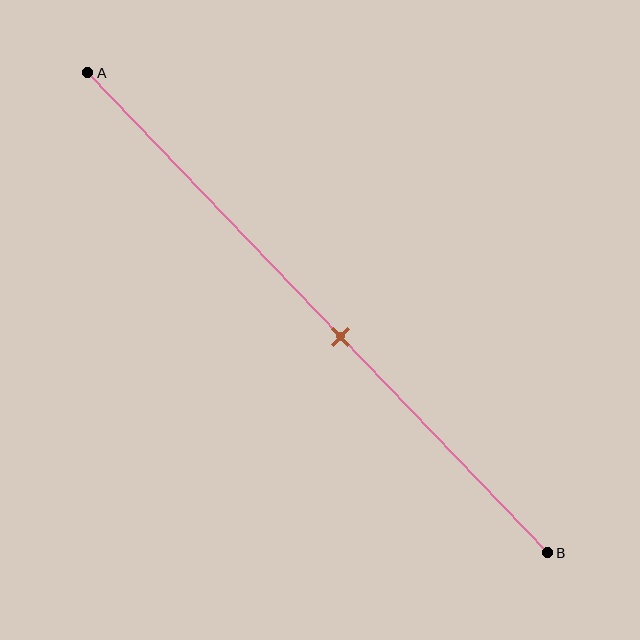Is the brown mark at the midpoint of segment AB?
No, the mark is at about 55% from A, not at the 50% midpoint.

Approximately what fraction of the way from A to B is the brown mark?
The brown mark is approximately 55% of the way from A to B.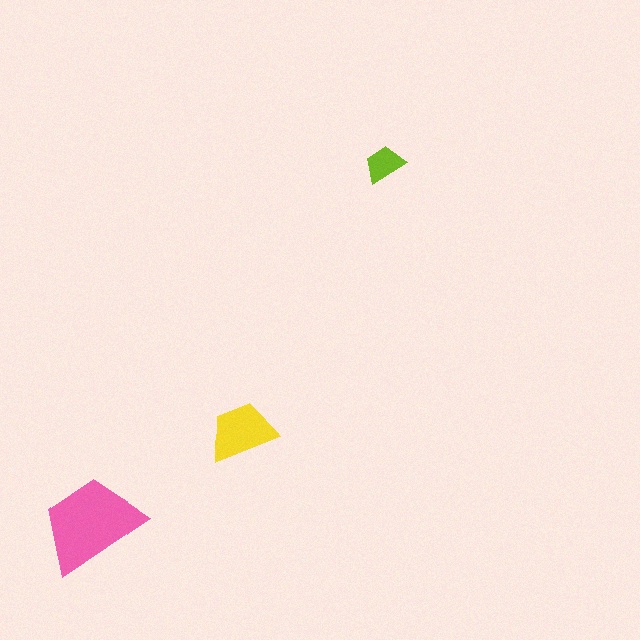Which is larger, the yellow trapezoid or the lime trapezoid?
The yellow one.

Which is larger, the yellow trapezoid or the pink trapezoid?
The pink one.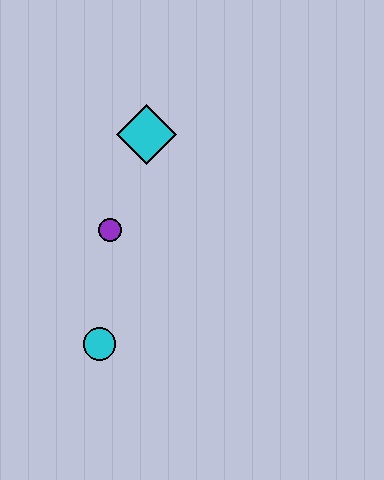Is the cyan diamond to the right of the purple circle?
Yes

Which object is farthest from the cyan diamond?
The cyan circle is farthest from the cyan diamond.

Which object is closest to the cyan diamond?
The purple circle is closest to the cyan diamond.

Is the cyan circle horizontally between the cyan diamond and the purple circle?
No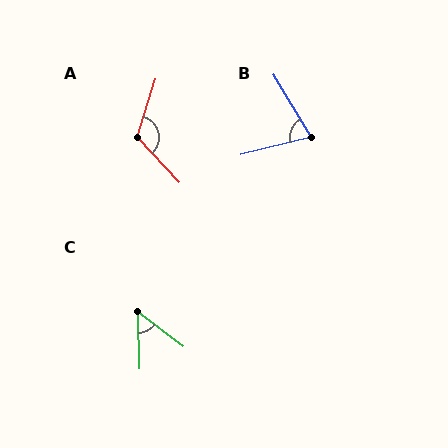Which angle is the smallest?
C, at approximately 52 degrees.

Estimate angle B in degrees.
Approximately 73 degrees.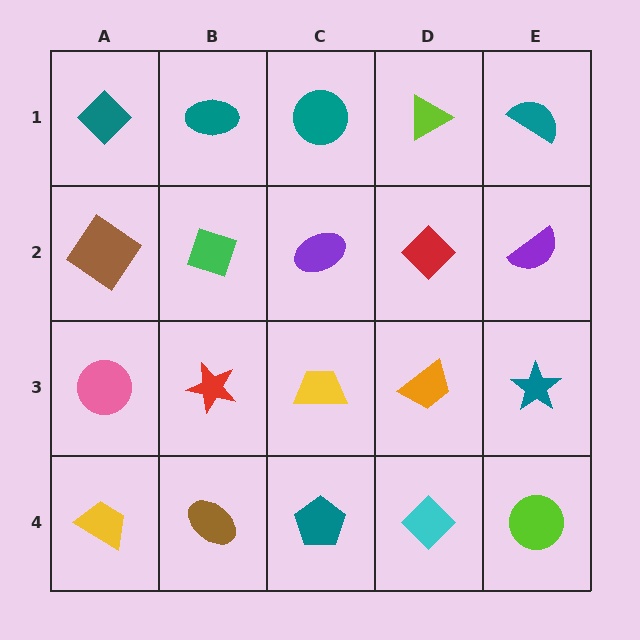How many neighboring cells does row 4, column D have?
3.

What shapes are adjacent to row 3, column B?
A green diamond (row 2, column B), a brown ellipse (row 4, column B), a pink circle (row 3, column A), a yellow trapezoid (row 3, column C).